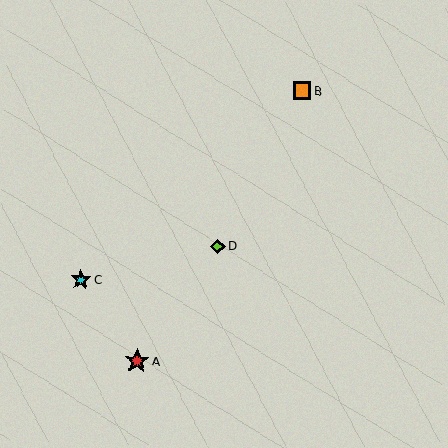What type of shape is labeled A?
Shape A is a red star.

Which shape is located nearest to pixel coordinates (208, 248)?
The lime diamond (labeled D) at (218, 246) is nearest to that location.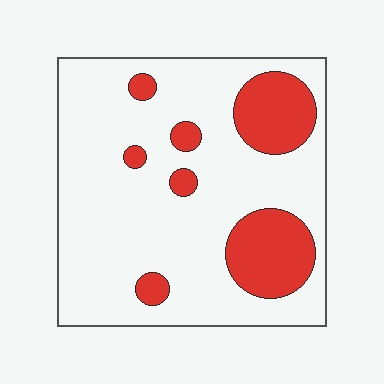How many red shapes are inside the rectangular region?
7.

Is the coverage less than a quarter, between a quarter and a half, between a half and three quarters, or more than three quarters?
Less than a quarter.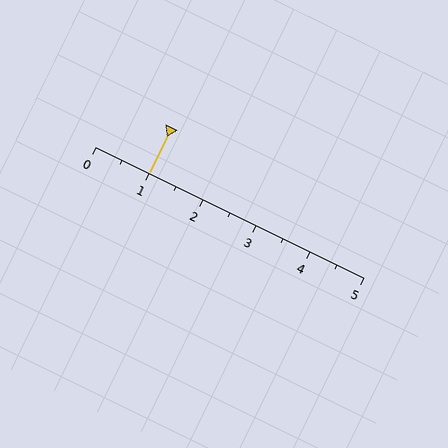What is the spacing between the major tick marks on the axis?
The major ticks are spaced 1 apart.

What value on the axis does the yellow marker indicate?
The marker indicates approximately 1.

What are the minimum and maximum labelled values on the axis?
The axis runs from 0 to 5.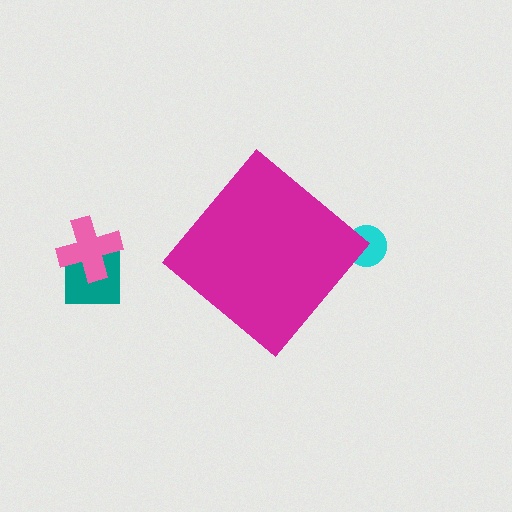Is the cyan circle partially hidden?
Yes, the cyan circle is partially hidden behind the magenta diamond.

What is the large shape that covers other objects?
A magenta diamond.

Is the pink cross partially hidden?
No, the pink cross is fully visible.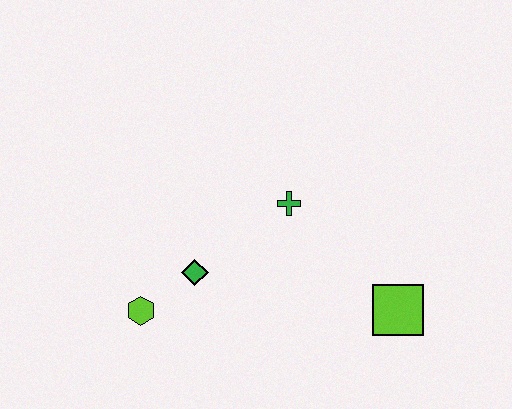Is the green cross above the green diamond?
Yes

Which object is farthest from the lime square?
The lime hexagon is farthest from the lime square.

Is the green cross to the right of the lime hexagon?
Yes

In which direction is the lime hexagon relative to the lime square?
The lime hexagon is to the left of the lime square.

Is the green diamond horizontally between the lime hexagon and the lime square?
Yes